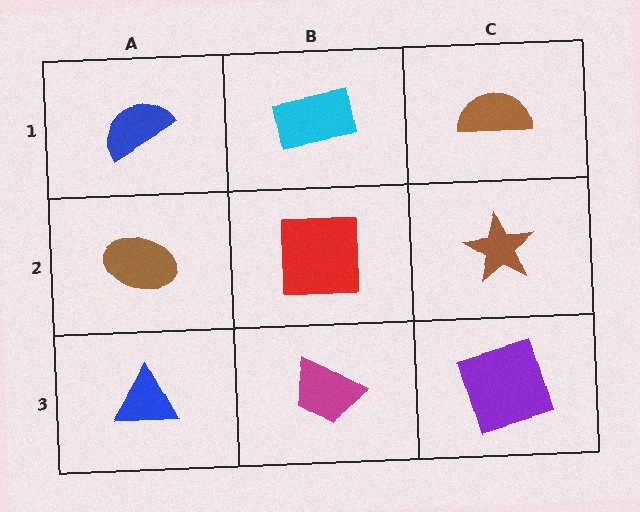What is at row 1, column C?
A brown semicircle.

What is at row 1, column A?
A blue semicircle.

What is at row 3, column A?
A blue triangle.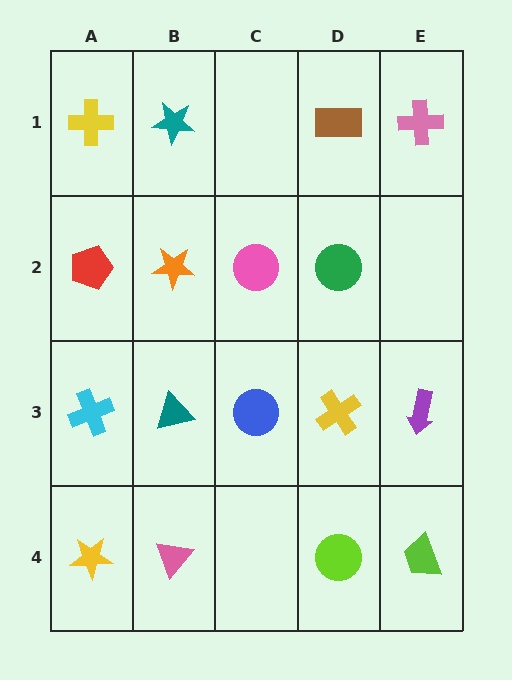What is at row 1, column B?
A teal star.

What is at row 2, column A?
A red pentagon.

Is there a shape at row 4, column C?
No, that cell is empty.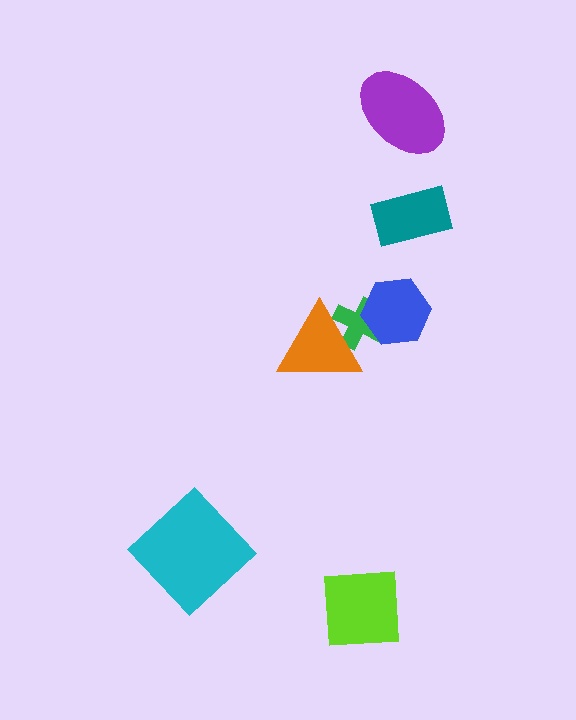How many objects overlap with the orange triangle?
1 object overlaps with the orange triangle.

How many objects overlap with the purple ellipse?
0 objects overlap with the purple ellipse.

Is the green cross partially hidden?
Yes, it is partially covered by another shape.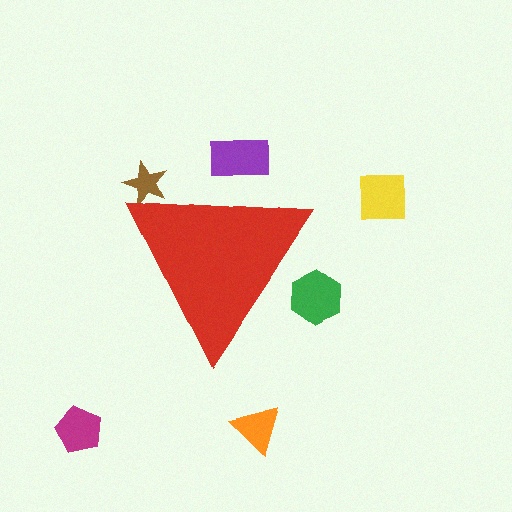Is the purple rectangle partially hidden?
Yes, the purple rectangle is partially hidden behind the red triangle.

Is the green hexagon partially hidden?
Yes, the green hexagon is partially hidden behind the red triangle.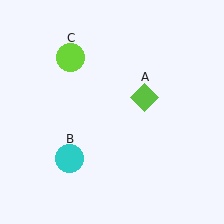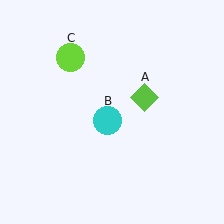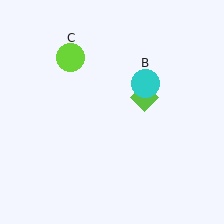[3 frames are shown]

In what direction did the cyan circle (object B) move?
The cyan circle (object B) moved up and to the right.